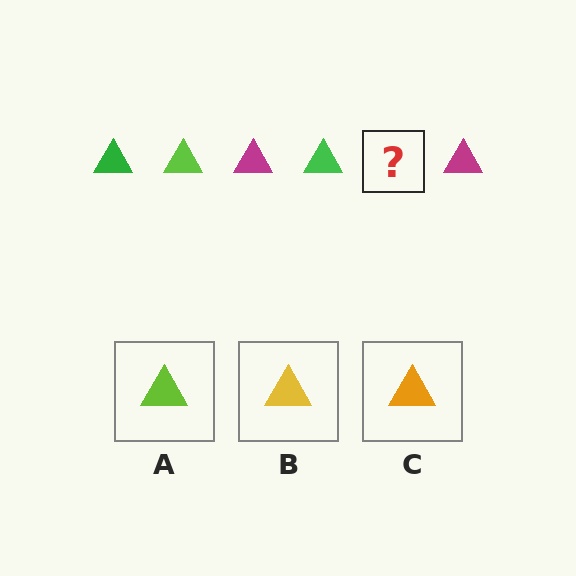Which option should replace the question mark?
Option A.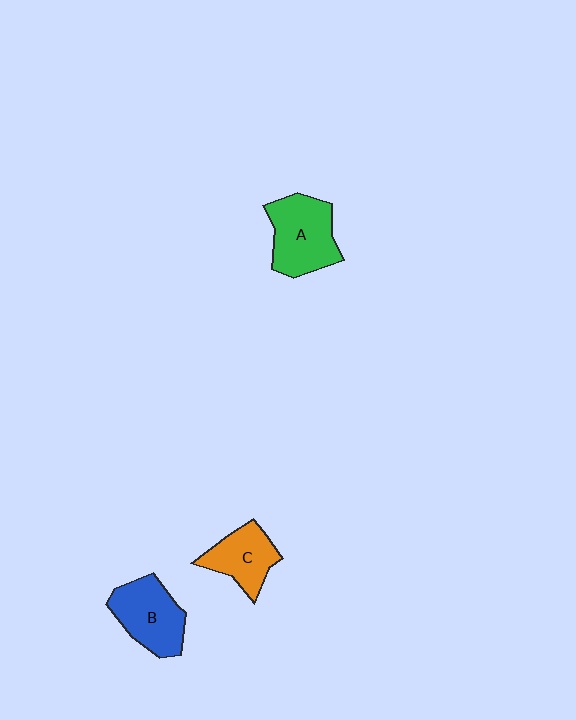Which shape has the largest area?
Shape A (green).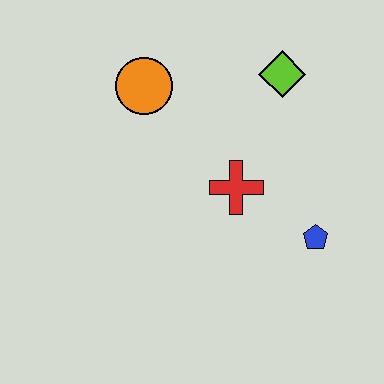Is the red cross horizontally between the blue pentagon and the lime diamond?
No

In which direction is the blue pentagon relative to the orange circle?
The blue pentagon is to the right of the orange circle.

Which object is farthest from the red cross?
The orange circle is farthest from the red cross.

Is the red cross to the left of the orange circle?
No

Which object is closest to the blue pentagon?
The red cross is closest to the blue pentagon.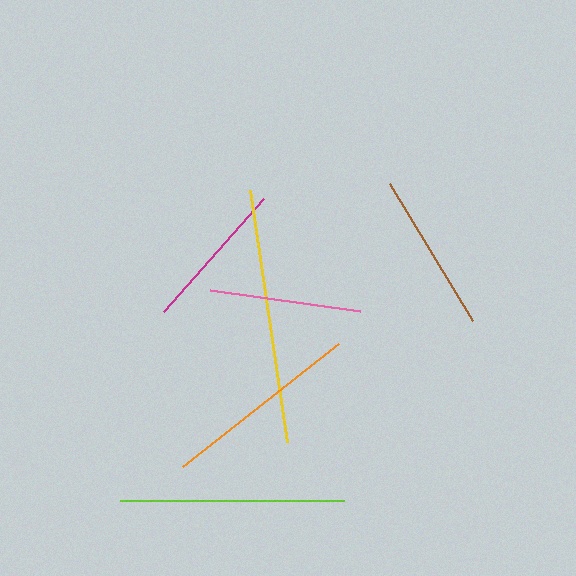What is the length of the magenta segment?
The magenta segment is approximately 151 pixels long.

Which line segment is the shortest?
The magenta line is the shortest at approximately 151 pixels.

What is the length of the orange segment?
The orange segment is approximately 198 pixels long.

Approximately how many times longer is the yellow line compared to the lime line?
The yellow line is approximately 1.1 times the length of the lime line.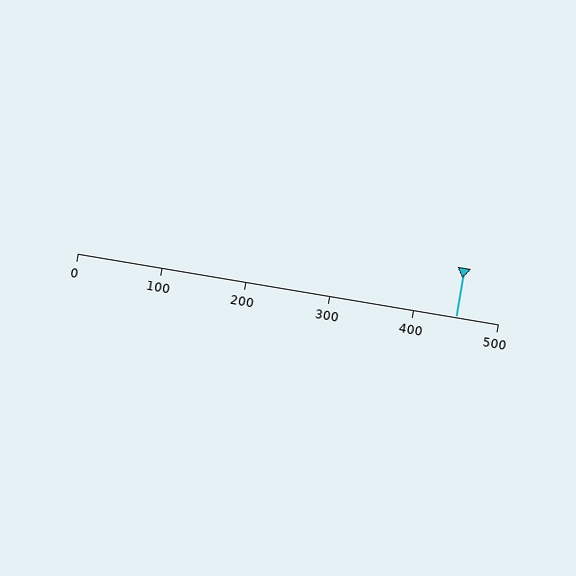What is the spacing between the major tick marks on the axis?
The major ticks are spaced 100 apart.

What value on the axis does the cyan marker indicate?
The marker indicates approximately 450.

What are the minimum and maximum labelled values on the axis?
The axis runs from 0 to 500.